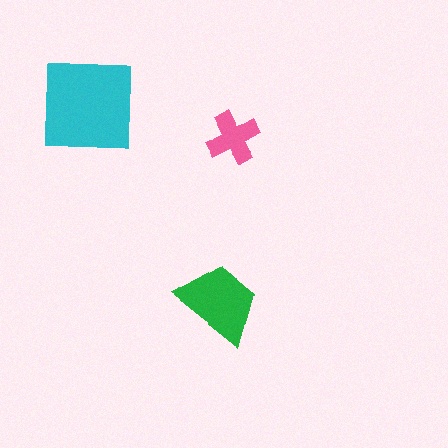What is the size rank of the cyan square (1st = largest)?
1st.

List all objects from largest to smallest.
The cyan square, the green trapezoid, the pink cross.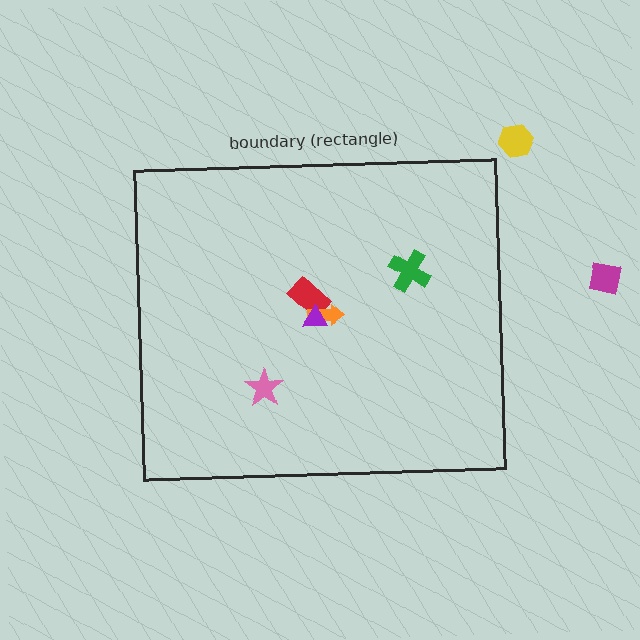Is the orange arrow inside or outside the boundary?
Inside.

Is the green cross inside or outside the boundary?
Inside.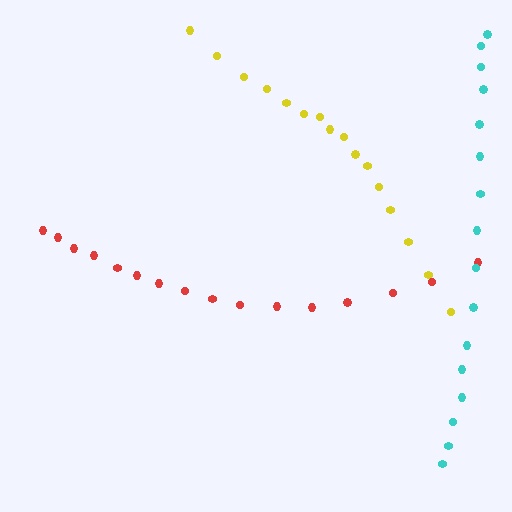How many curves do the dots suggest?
There are 3 distinct paths.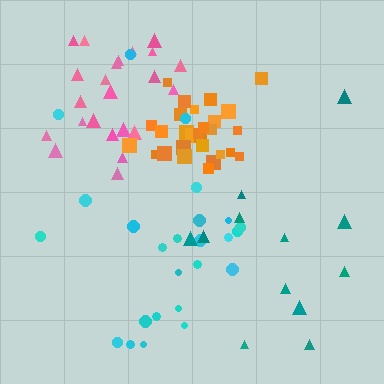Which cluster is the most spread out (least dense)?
Teal.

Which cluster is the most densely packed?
Orange.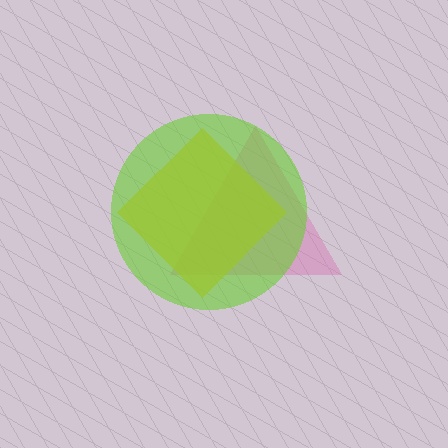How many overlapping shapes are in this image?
There are 3 overlapping shapes in the image.